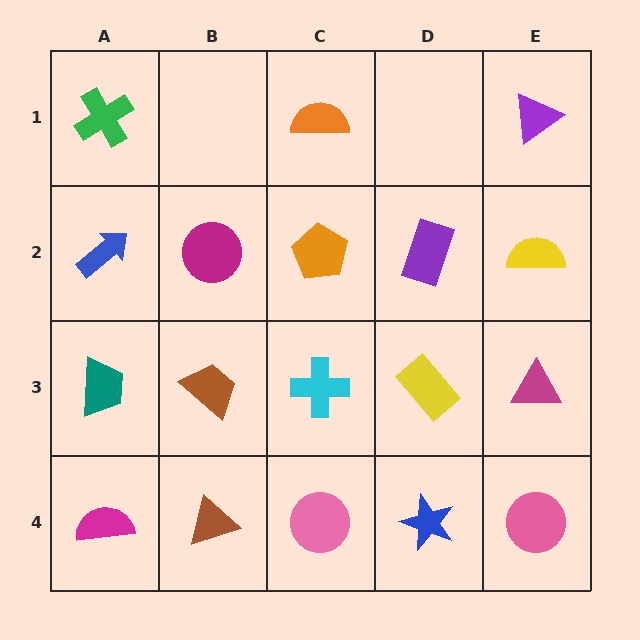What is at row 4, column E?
A pink circle.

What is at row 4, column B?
A brown triangle.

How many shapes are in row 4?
5 shapes.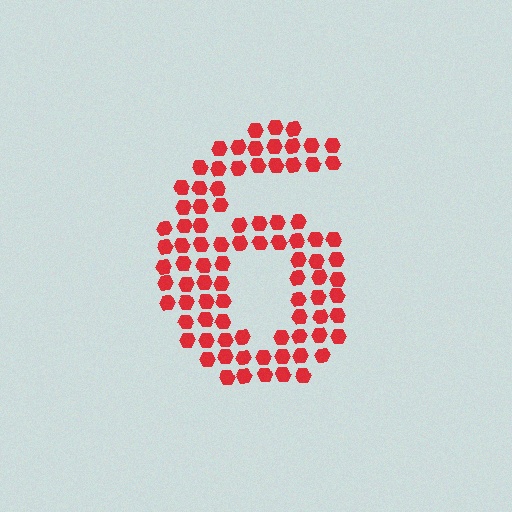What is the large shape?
The large shape is the digit 6.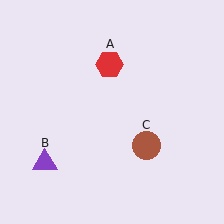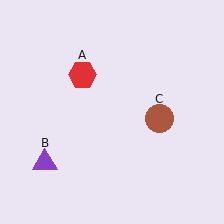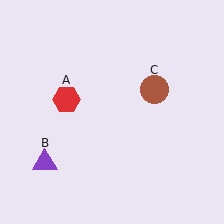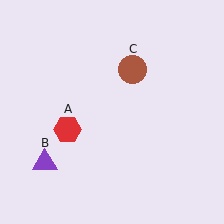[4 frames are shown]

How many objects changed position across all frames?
2 objects changed position: red hexagon (object A), brown circle (object C).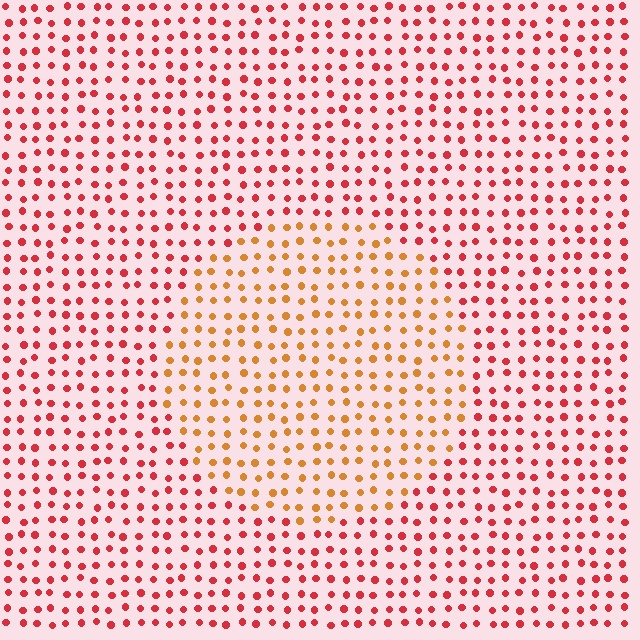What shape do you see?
I see a circle.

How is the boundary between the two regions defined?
The boundary is defined purely by a slight shift in hue (about 37 degrees). Spacing, size, and orientation are identical on both sides.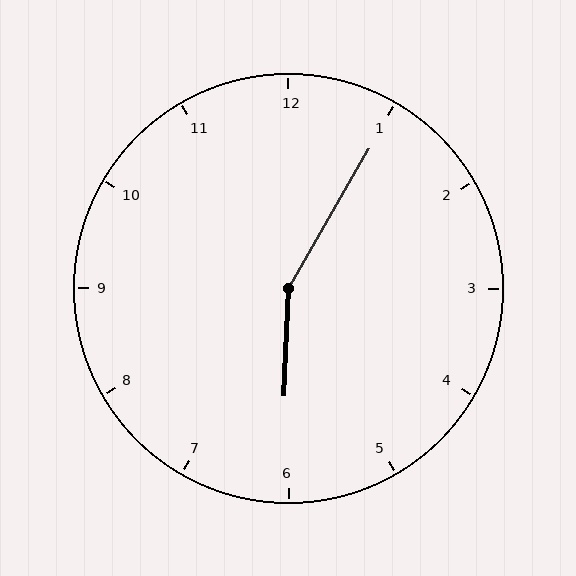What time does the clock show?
6:05.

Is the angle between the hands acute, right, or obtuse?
It is obtuse.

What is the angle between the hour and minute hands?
Approximately 152 degrees.